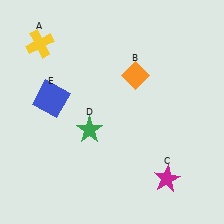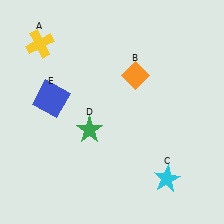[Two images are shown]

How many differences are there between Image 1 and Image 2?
There is 1 difference between the two images.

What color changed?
The star (C) changed from magenta in Image 1 to cyan in Image 2.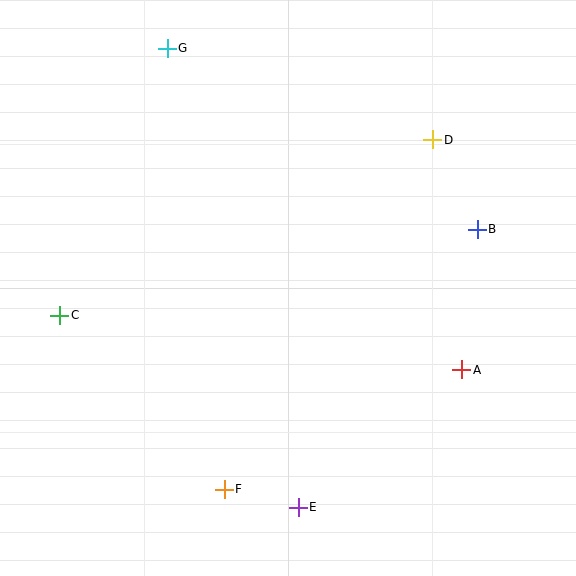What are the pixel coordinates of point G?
Point G is at (167, 48).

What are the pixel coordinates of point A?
Point A is at (462, 370).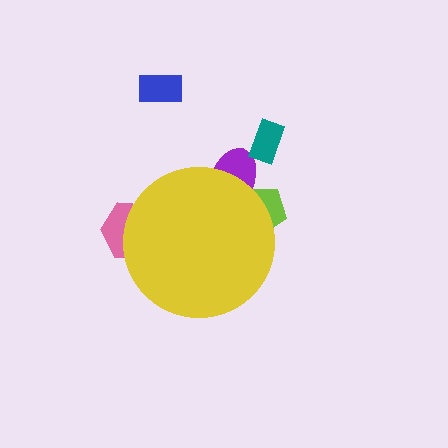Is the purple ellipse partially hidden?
Yes, the purple ellipse is partially hidden behind the yellow circle.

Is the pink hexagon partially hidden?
Yes, the pink hexagon is partially hidden behind the yellow circle.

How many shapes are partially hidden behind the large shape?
3 shapes are partially hidden.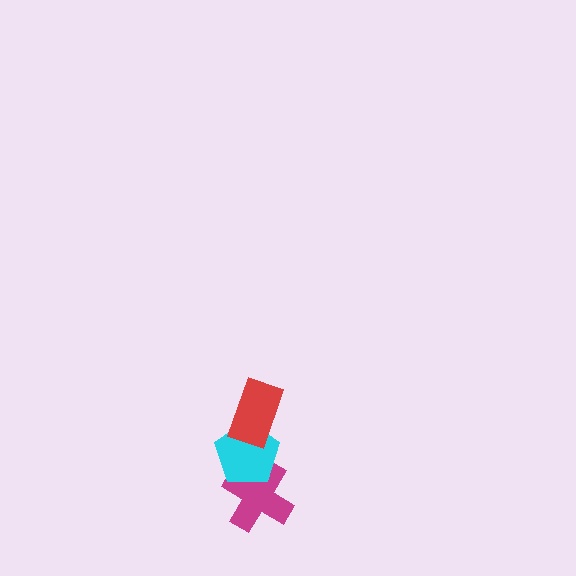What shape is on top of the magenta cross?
The cyan pentagon is on top of the magenta cross.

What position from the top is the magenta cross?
The magenta cross is 3rd from the top.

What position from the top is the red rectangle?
The red rectangle is 1st from the top.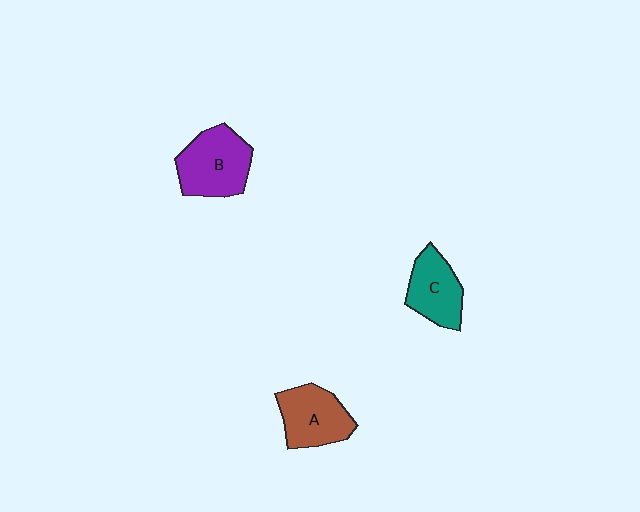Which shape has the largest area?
Shape B (purple).